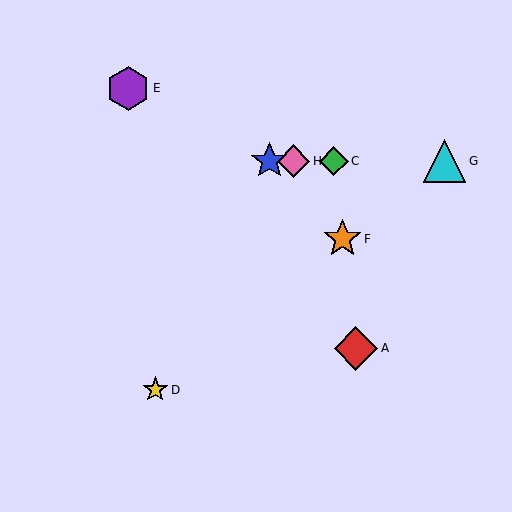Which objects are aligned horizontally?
Objects B, C, G, H are aligned horizontally.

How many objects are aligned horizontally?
4 objects (B, C, G, H) are aligned horizontally.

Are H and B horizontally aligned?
Yes, both are at y≈161.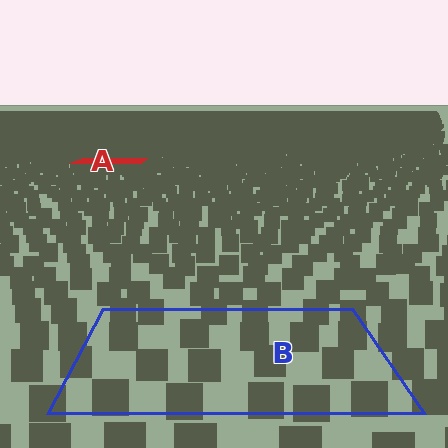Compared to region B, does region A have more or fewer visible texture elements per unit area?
Region A has more texture elements per unit area — they are packed more densely because it is farther away.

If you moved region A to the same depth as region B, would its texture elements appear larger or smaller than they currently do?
They would appear larger. At a closer depth, the same texture elements are projected at a bigger on-screen size.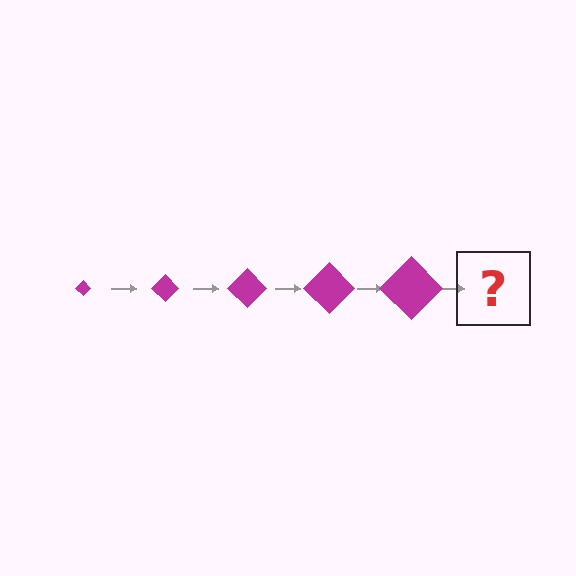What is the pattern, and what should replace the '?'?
The pattern is that the diamond gets progressively larger each step. The '?' should be a magenta diamond, larger than the previous one.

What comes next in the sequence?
The next element should be a magenta diamond, larger than the previous one.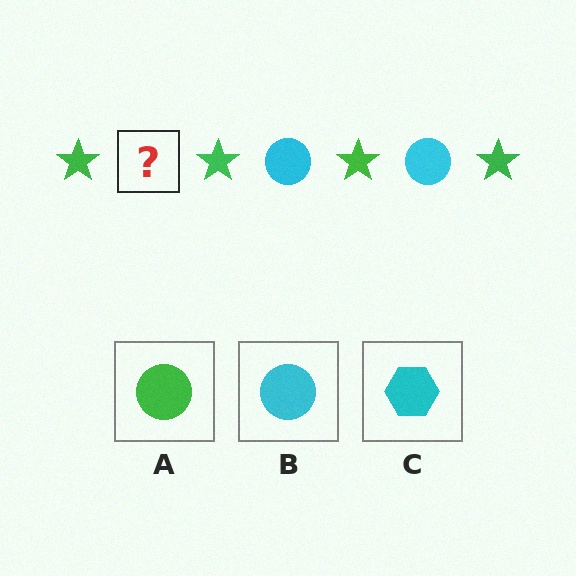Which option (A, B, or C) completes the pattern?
B.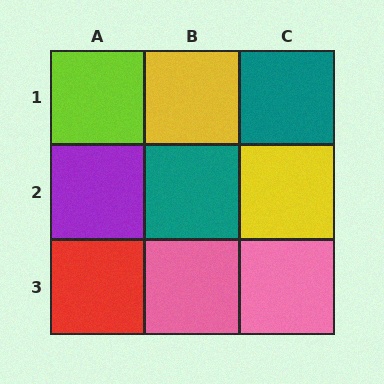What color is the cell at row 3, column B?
Pink.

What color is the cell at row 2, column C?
Yellow.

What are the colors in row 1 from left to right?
Lime, yellow, teal.